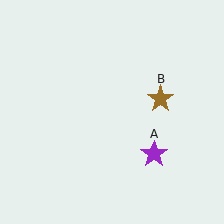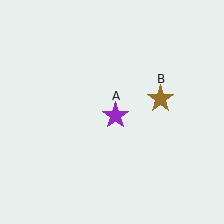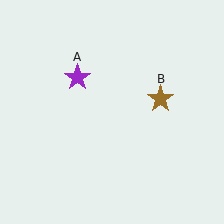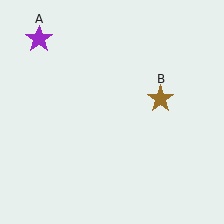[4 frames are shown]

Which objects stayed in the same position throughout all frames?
Brown star (object B) remained stationary.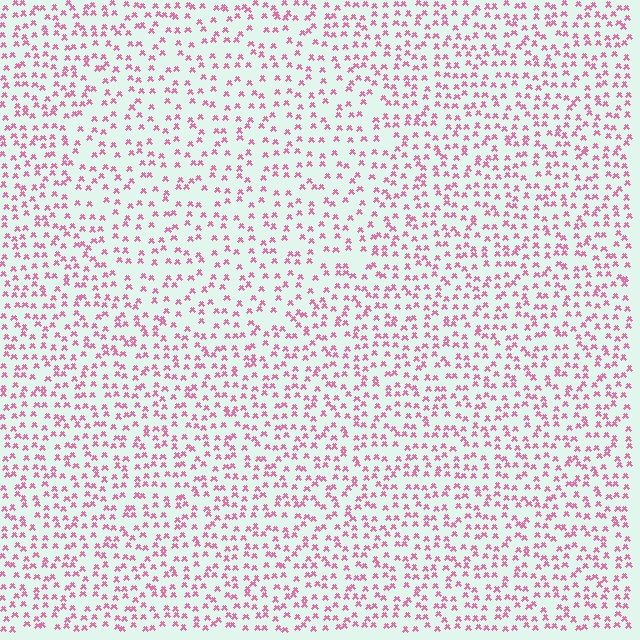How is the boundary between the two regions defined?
The boundary is defined by a change in element density (approximately 1.5x ratio). All elements are the same color, size, and shape.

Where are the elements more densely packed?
The elements are more densely packed outside the circle boundary.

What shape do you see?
I see a circle.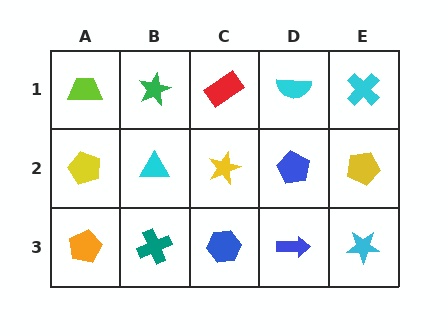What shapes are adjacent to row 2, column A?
A lime trapezoid (row 1, column A), an orange pentagon (row 3, column A), a cyan triangle (row 2, column B).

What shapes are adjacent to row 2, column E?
A cyan cross (row 1, column E), a cyan star (row 3, column E), a blue pentagon (row 2, column D).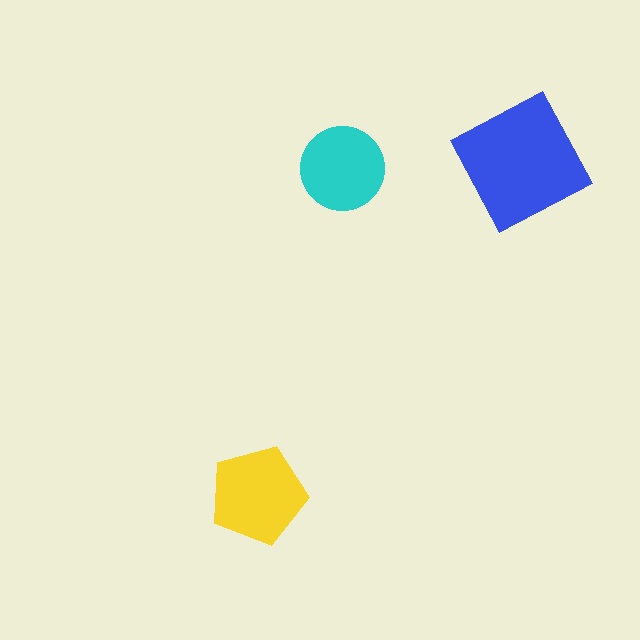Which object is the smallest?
The cyan circle.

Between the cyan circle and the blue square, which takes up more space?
The blue square.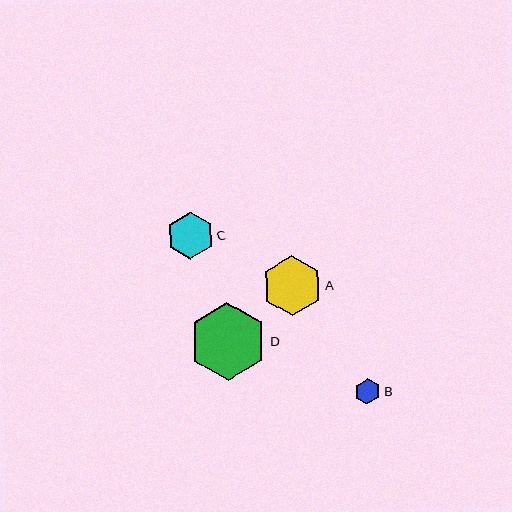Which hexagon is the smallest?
Hexagon B is the smallest with a size of approximately 25 pixels.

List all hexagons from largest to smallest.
From largest to smallest: D, A, C, B.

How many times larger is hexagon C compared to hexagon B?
Hexagon C is approximately 1.9 times the size of hexagon B.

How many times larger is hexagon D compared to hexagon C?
Hexagon D is approximately 1.6 times the size of hexagon C.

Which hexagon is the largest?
Hexagon D is the largest with a size of approximately 78 pixels.